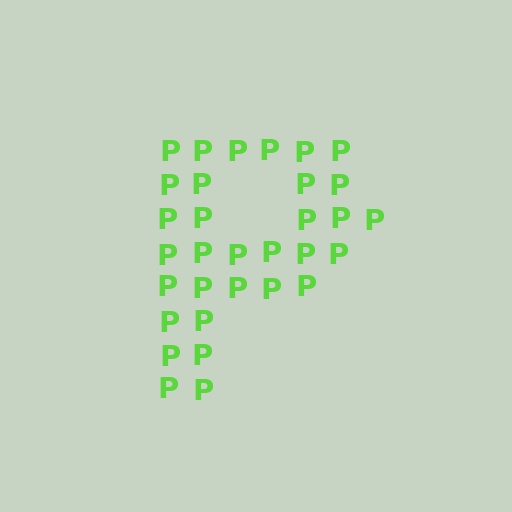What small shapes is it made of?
It is made of small letter P's.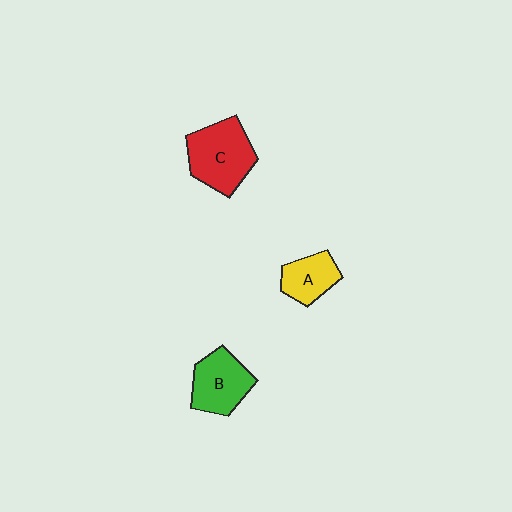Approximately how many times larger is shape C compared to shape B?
Approximately 1.2 times.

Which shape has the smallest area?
Shape A (yellow).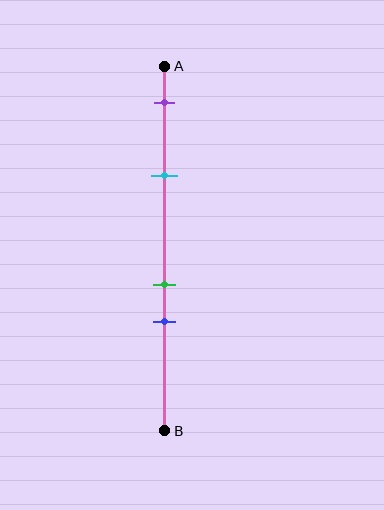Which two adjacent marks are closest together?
The green and blue marks are the closest adjacent pair.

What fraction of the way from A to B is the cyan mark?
The cyan mark is approximately 30% (0.3) of the way from A to B.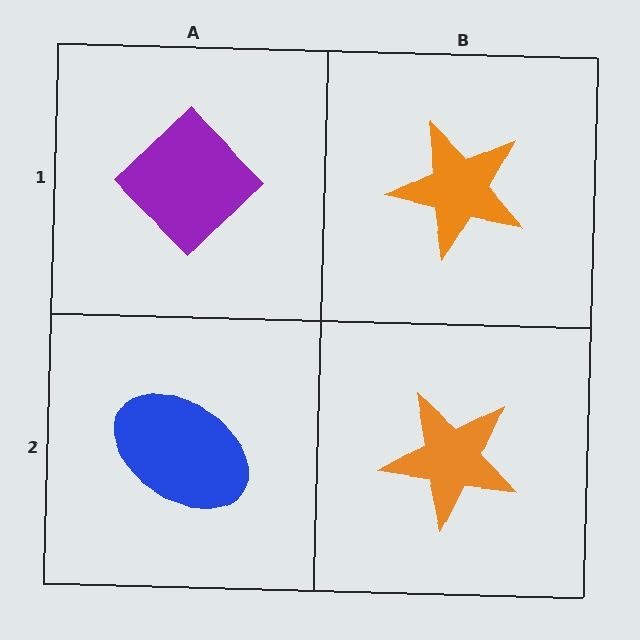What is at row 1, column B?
An orange star.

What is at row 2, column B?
An orange star.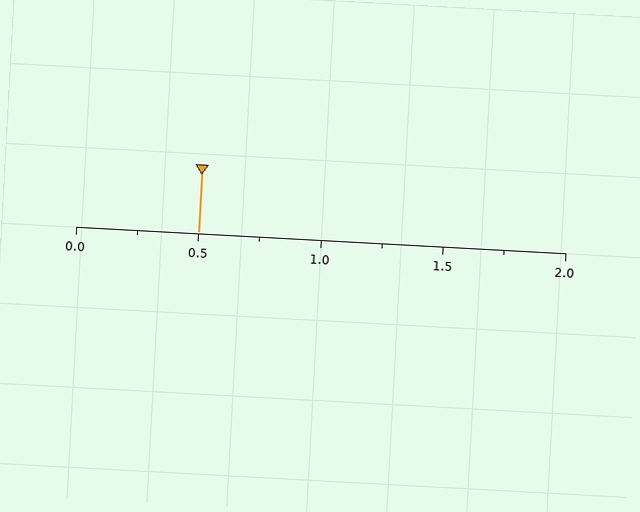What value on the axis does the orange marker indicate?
The marker indicates approximately 0.5.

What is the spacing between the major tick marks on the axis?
The major ticks are spaced 0.5 apart.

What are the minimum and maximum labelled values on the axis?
The axis runs from 0.0 to 2.0.